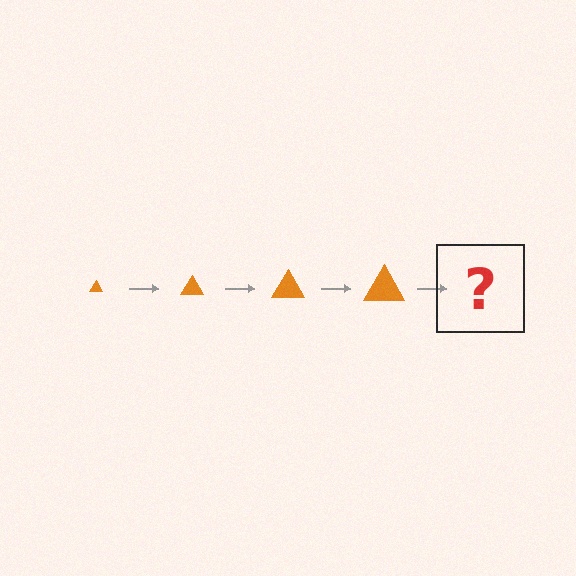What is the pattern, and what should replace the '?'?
The pattern is that the triangle gets progressively larger each step. The '?' should be an orange triangle, larger than the previous one.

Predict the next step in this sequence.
The next step is an orange triangle, larger than the previous one.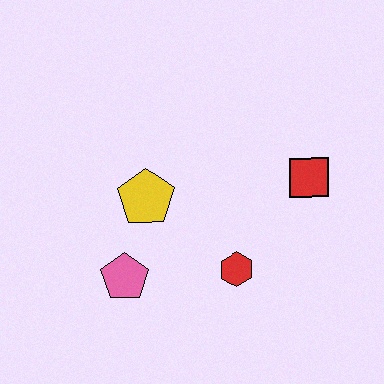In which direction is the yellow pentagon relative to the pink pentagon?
The yellow pentagon is above the pink pentagon.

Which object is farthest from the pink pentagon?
The red square is farthest from the pink pentagon.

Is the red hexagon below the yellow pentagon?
Yes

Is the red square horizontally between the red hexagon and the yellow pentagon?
No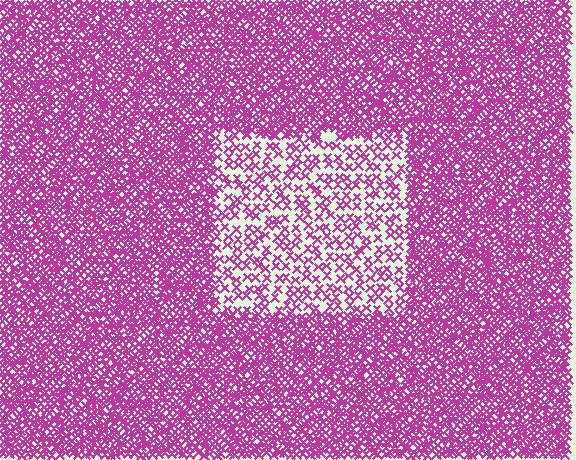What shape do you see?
I see a rectangle.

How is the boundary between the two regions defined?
The boundary is defined by a change in element density (approximately 2.6x ratio). All elements are the same color, size, and shape.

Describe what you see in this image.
The image contains small magenta elements arranged at two different densities. A rectangle-shaped region is visible where the elements are less densely packed than the surrounding area.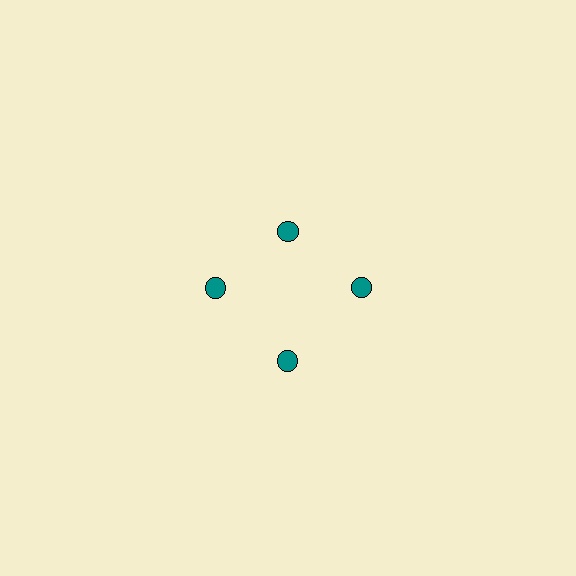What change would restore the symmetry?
The symmetry would be restored by moving it outward, back onto the ring so that all 4 circles sit at equal angles and equal distance from the center.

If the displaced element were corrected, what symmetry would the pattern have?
It would have 4-fold rotational symmetry — the pattern would map onto itself every 90 degrees.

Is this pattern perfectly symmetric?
No. The 4 teal circles are arranged in a ring, but one element near the 12 o'clock position is pulled inward toward the center, breaking the 4-fold rotational symmetry.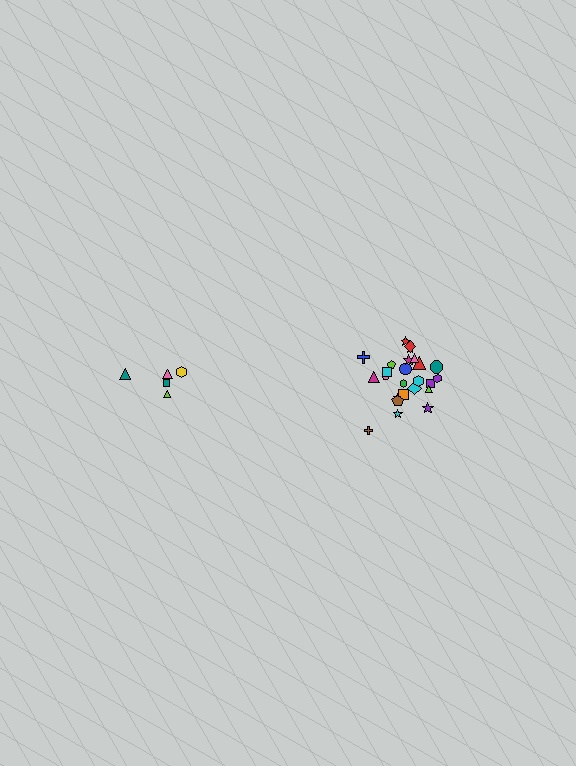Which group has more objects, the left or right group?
The right group.